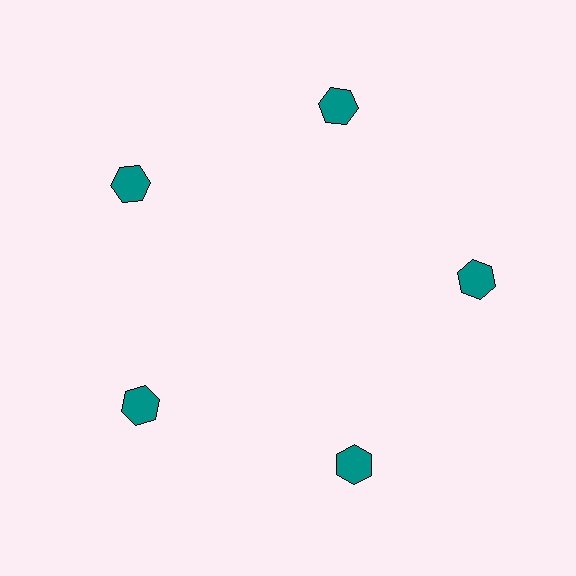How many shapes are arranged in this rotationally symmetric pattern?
There are 5 shapes, arranged in 5 groups of 1.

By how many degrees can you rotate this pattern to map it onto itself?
The pattern maps onto itself every 72 degrees of rotation.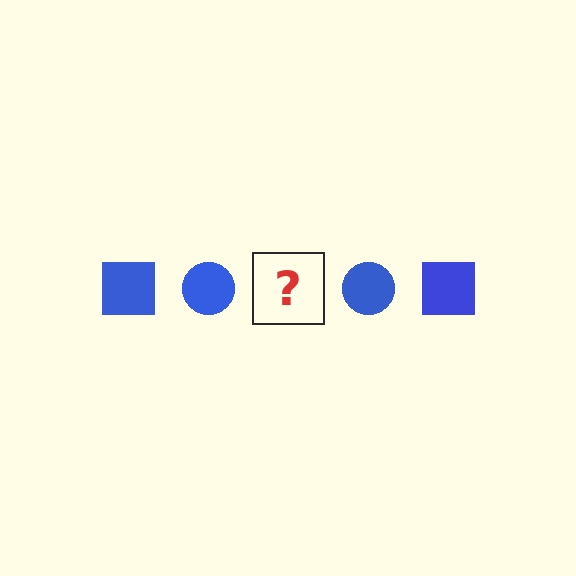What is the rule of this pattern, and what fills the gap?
The rule is that the pattern cycles through square, circle shapes in blue. The gap should be filled with a blue square.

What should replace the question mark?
The question mark should be replaced with a blue square.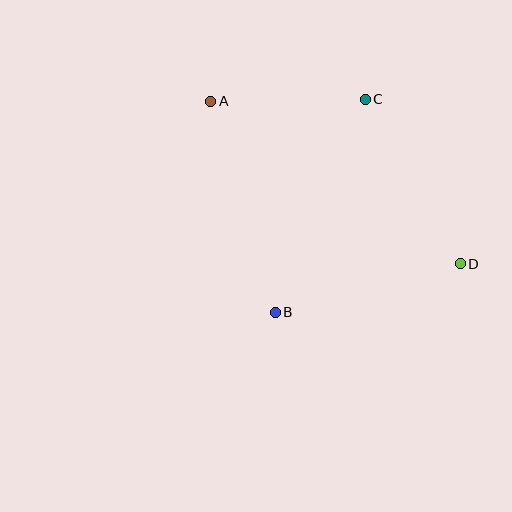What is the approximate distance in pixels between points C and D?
The distance between C and D is approximately 190 pixels.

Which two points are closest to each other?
Points A and C are closest to each other.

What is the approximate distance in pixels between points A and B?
The distance between A and B is approximately 221 pixels.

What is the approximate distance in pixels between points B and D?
The distance between B and D is approximately 191 pixels.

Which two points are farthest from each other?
Points A and D are farthest from each other.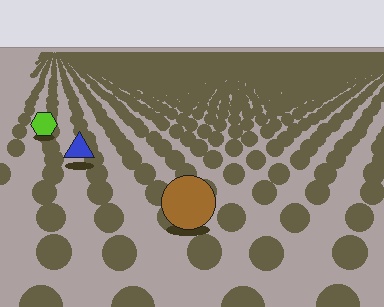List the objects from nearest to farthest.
From nearest to farthest: the brown circle, the blue triangle, the lime hexagon.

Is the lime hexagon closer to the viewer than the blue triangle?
No. The blue triangle is closer — you can tell from the texture gradient: the ground texture is coarser near it.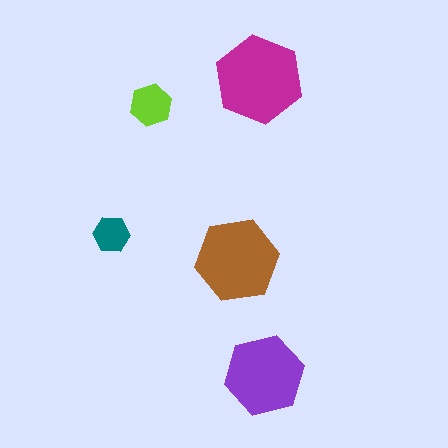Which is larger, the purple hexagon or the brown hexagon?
The brown one.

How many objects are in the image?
There are 5 objects in the image.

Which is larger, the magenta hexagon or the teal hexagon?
The magenta one.